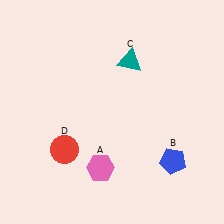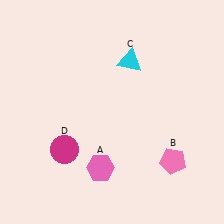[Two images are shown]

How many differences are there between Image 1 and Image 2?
There are 3 differences between the two images.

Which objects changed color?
B changed from blue to pink. C changed from teal to cyan. D changed from red to magenta.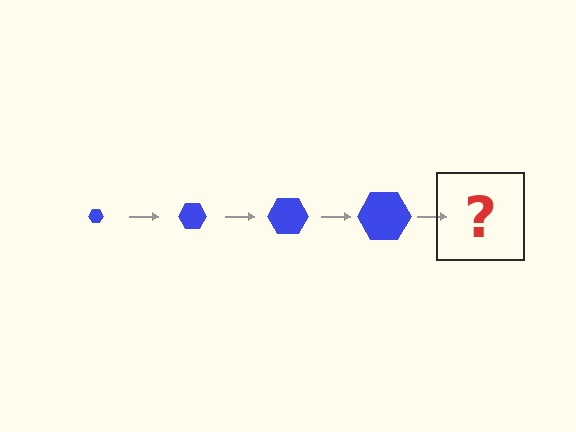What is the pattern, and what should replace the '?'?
The pattern is that the hexagon gets progressively larger each step. The '?' should be a blue hexagon, larger than the previous one.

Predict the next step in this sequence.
The next step is a blue hexagon, larger than the previous one.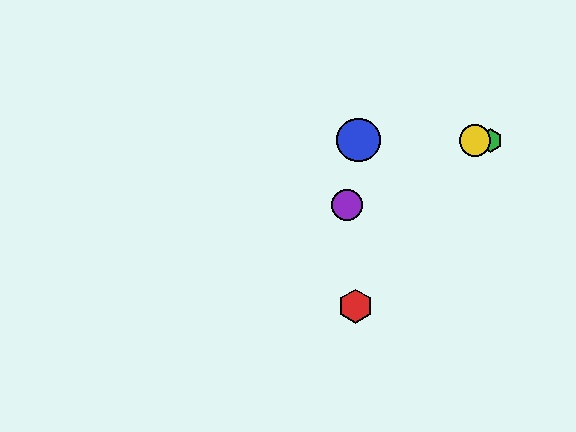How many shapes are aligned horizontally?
3 shapes (the blue circle, the green hexagon, the yellow circle) are aligned horizontally.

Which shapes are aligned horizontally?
The blue circle, the green hexagon, the yellow circle are aligned horizontally.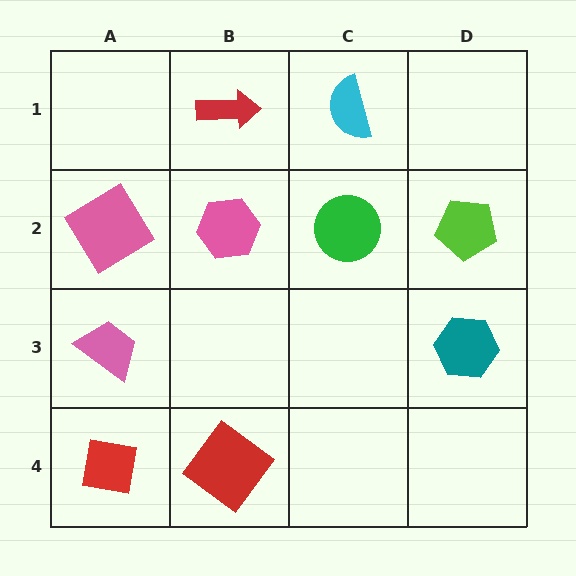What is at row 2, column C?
A green circle.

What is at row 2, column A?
A pink diamond.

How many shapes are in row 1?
2 shapes.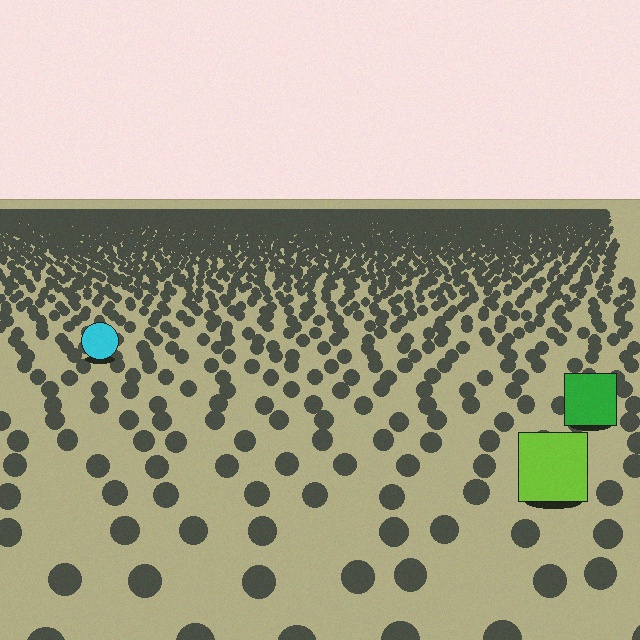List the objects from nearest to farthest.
From nearest to farthest: the lime square, the green square, the cyan circle.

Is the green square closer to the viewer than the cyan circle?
Yes. The green square is closer — you can tell from the texture gradient: the ground texture is coarser near it.